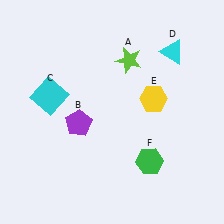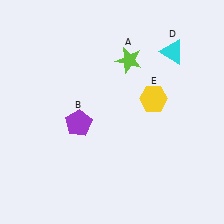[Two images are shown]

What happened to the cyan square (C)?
The cyan square (C) was removed in Image 2. It was in the top-left area of Image 1.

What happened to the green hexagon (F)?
The green hexagon (F) was removed in Image 2. It was in the bottom-right area of Image 1.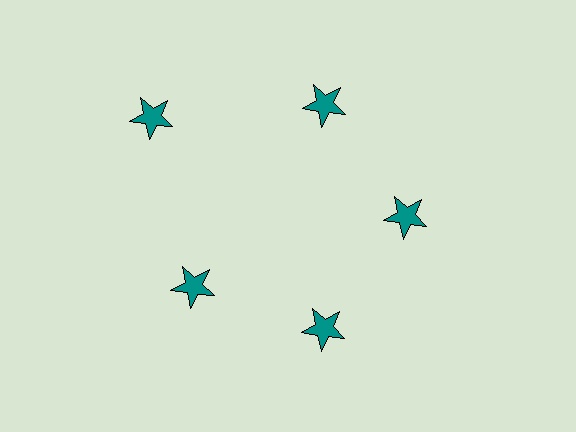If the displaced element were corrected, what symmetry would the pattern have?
It would have 5-fold rotational symmetry — the pattern would map onto itself every 72 degrees.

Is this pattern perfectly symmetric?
No. The 5 teal stars are arranged in a ring, but one element near the 10 o'clock position is pushed outward from the center, breaking the 5-fold rotational symmetry.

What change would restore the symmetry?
The symmetry would be restored by moving it inward, back onto the ring so that all 5 stars sit at equal angles and equal distance from the center.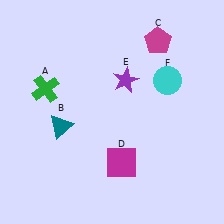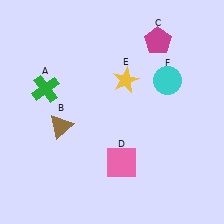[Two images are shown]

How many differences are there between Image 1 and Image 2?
There are 3 differences between the two images.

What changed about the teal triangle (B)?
In Image 1, B is teal. In Image 2, it changed to brown.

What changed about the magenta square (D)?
In Image 1, D is magenta. In Image 2, it changed to pink.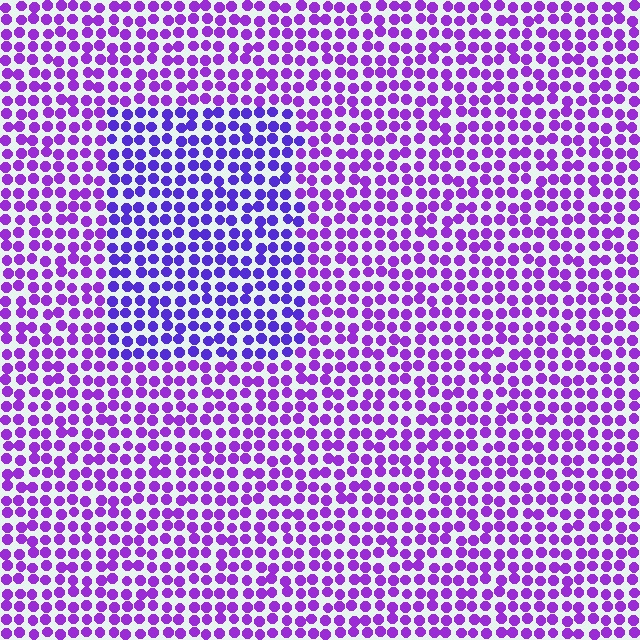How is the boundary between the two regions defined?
The boundary is defined purely by a slight shift in hue (about 25 degrees). Spacing, size, and orientation are identical on both sides.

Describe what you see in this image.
The image is filled with small purple elements in a uniform arrangement. A rectangle-shaped region is visible where the elements are tinted to a slightly different hue, forming a subtle color boundary.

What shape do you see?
I see a rectangle.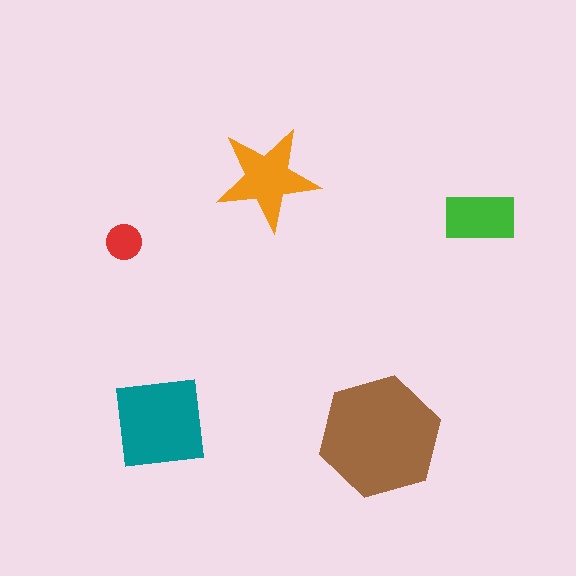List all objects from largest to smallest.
The brown hexagon, the teal square, the orange star, the green rectangle, the red circle.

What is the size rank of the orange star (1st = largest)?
3rd.